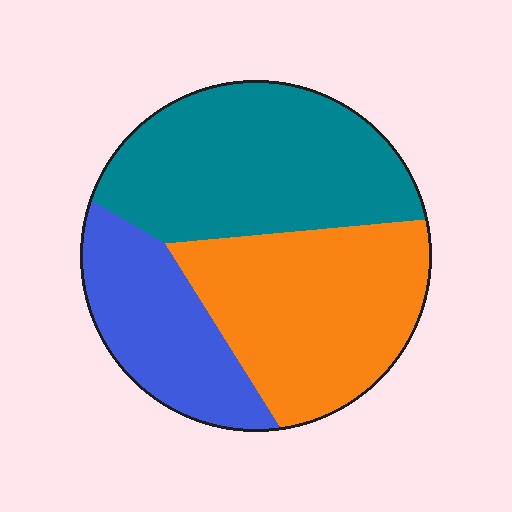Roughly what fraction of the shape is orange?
Orange takes up about three eighths (3/8) of the shape.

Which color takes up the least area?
Blue, at roughly 25%.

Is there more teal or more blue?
Teal.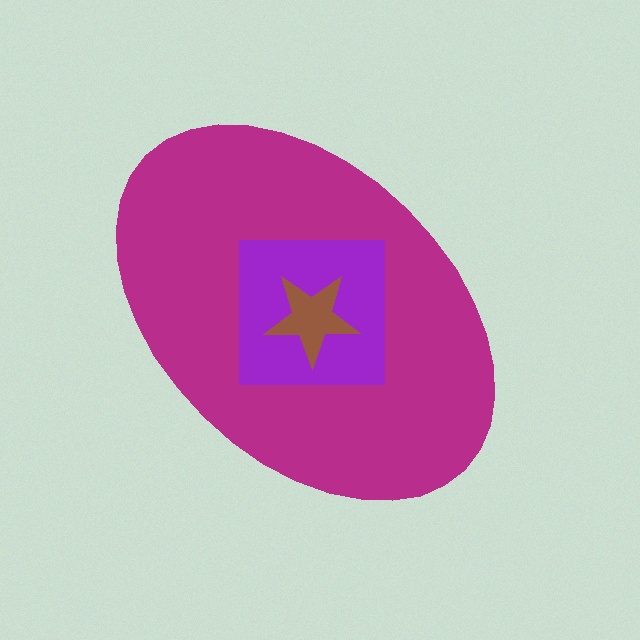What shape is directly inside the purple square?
The brown star.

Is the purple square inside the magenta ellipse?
Yes.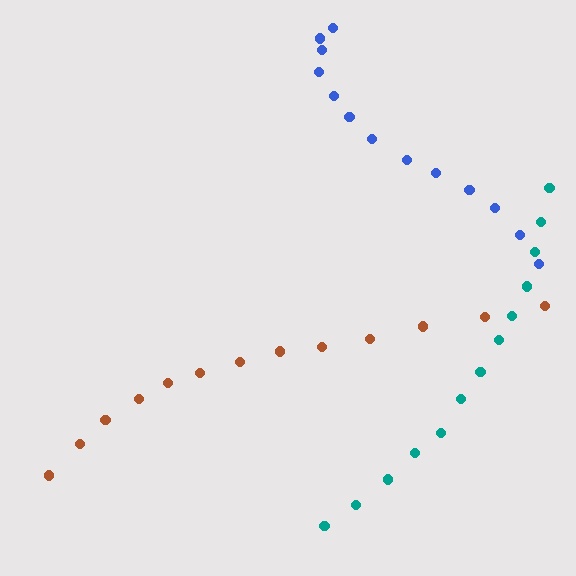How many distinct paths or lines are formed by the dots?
There are 3 distinct paths.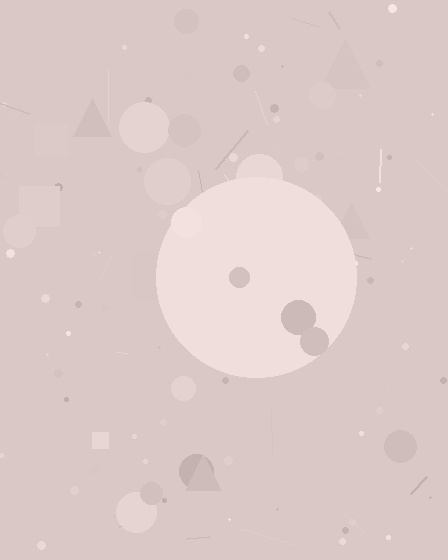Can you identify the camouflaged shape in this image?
The camouflaged shape is a circle.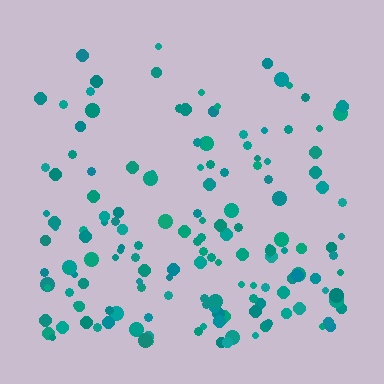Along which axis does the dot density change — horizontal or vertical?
Vertical.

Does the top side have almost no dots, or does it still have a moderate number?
Still a moderate number, just noticeably fewer than the bottom.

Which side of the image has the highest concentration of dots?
The bottom.